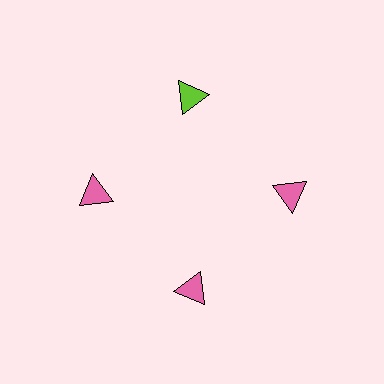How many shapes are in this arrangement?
There are 4 shapes arranged in a ring pattern.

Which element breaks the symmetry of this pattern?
The lime triangle at roughly the 12 o'clock position breaks the symmetry. All other shapes are pink triangles.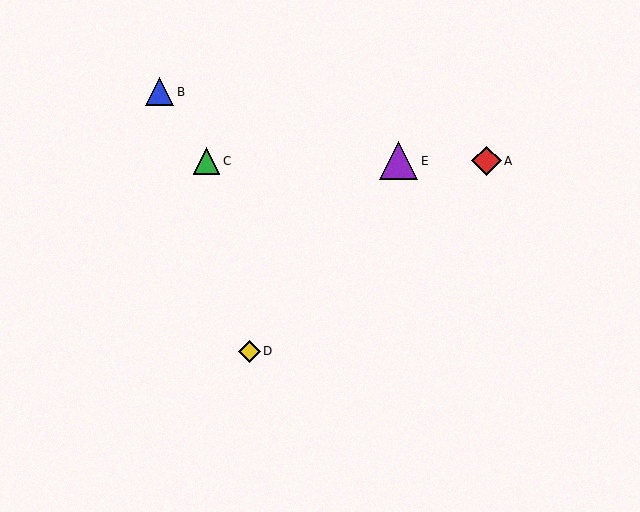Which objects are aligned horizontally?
Objects A, C, E are aligned horizontally.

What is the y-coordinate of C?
Object C is at y≈161.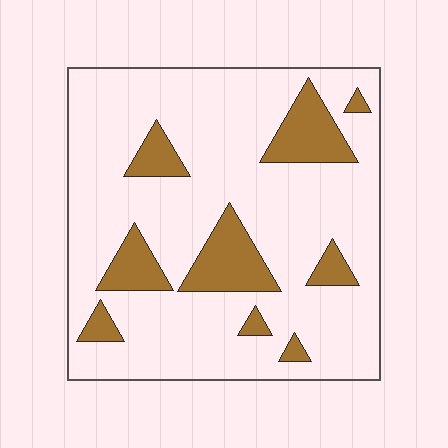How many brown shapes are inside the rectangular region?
9.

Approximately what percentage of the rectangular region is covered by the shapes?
Approximately 20%.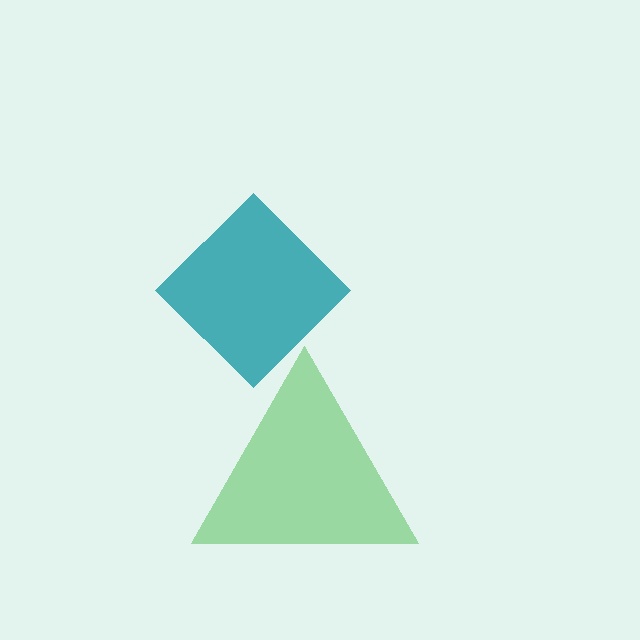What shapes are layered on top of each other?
The layered shapes are: a teal diamond, a green triangle.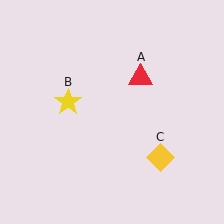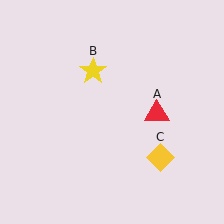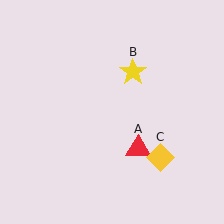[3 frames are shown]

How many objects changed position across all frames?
2 objects changed position: red triangle (object A), yellow star (object B).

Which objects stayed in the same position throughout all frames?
Yellow diamond (object C) remained stationary.